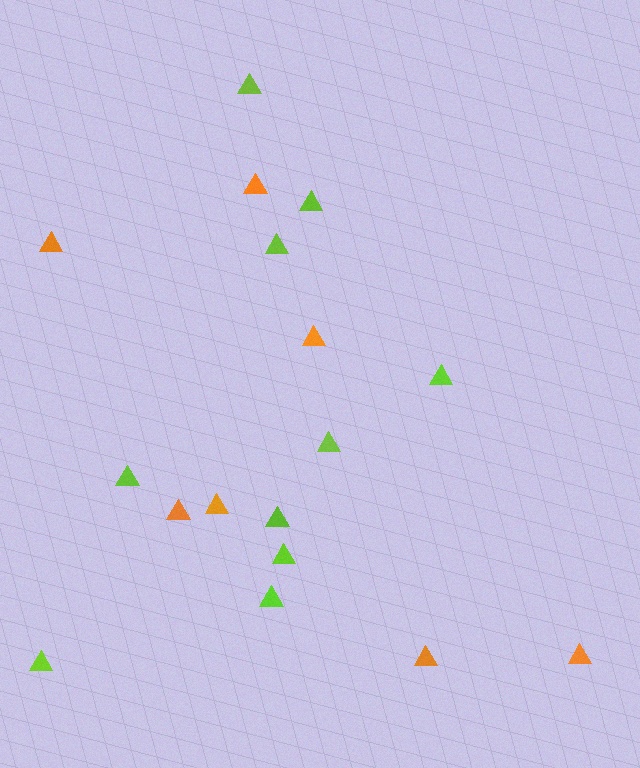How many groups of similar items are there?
There are 2 groups: one group of orange triangles (7) and one group of lime triangles (10).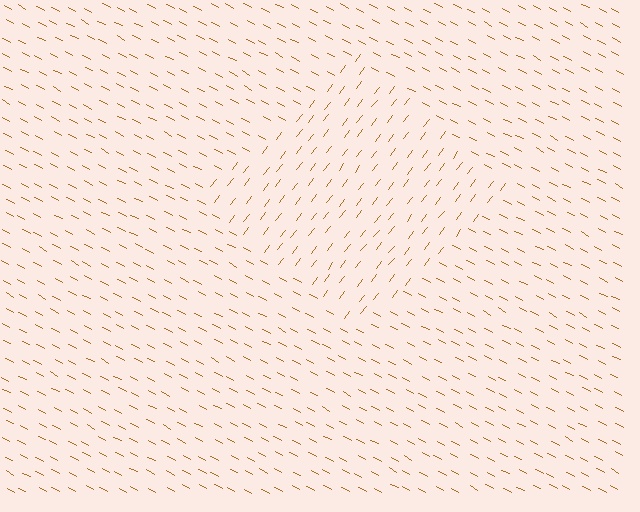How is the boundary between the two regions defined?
The boundary is defined purely by a change in line orientation (approximately 80 degrees difference). All lines are the same color and thickness.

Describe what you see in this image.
The image is filled with small brown line segments. A diamond region in the image has lines oriented differently from the surrounding lines, creating a visible texture boundary.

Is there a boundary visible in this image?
Yes, there is a texture boundary formed by a change in line orientation.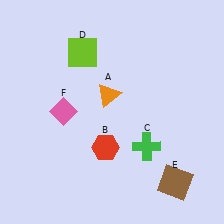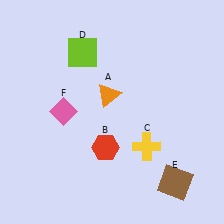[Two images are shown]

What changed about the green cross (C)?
In Image 1, C is green. In Image 2, it changed to yellow.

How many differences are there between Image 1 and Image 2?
There is 1 difference between the two images.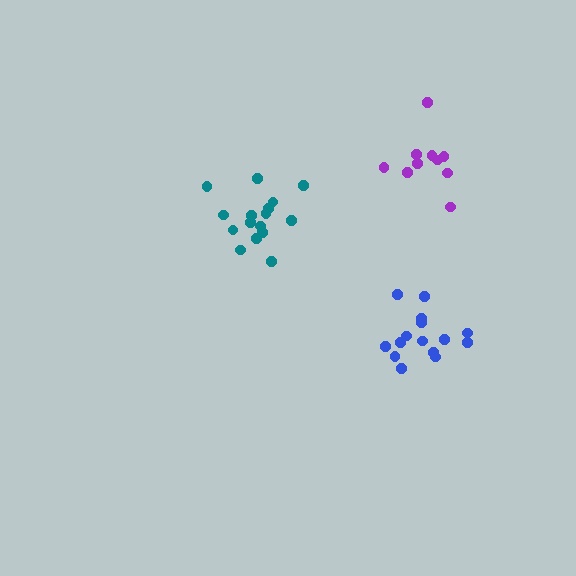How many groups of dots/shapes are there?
There are 3 groups.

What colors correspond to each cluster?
The clusters are colored: blue, purple, teal.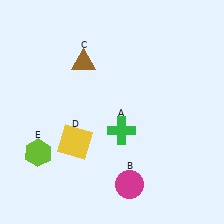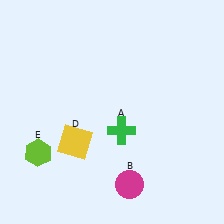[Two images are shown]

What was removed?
The brown triangle (C) was removed in Image 2.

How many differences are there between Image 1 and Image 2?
There is 1 difference between the two images.